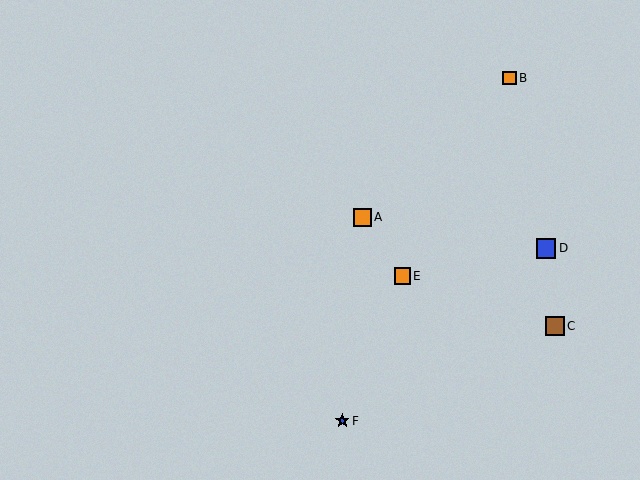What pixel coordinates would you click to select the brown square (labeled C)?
Click at (555, 326) to select the brown square C.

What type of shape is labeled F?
Shape F is a blue star.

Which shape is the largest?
The blue square (labeled D) is the largest.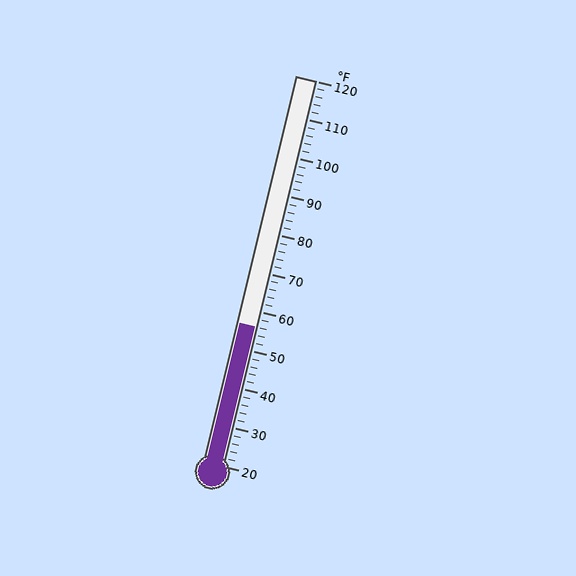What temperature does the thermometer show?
The thermometer shows approximately 56°F.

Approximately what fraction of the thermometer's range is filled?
The thermometer is filled to approximately 35% of its range.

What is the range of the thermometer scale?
The thermometer scale ranges from 20°F to 120°F.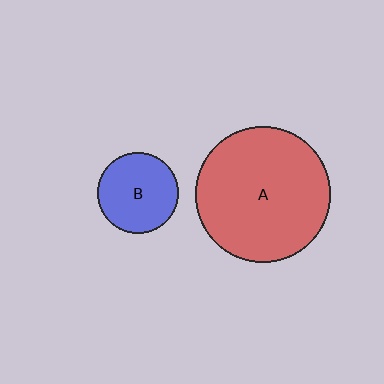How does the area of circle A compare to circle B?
Approximately 2.8 times.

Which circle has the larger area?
Circle A (red).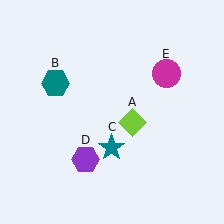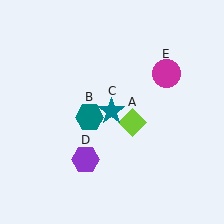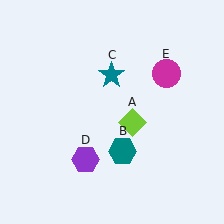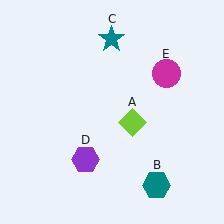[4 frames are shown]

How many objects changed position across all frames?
2 objects changed position: teal hexagon (object B), teal star (object C).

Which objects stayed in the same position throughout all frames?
Lime diamond (object A) and purple hexagon (object D) and magenta circle (object E) remained stationary.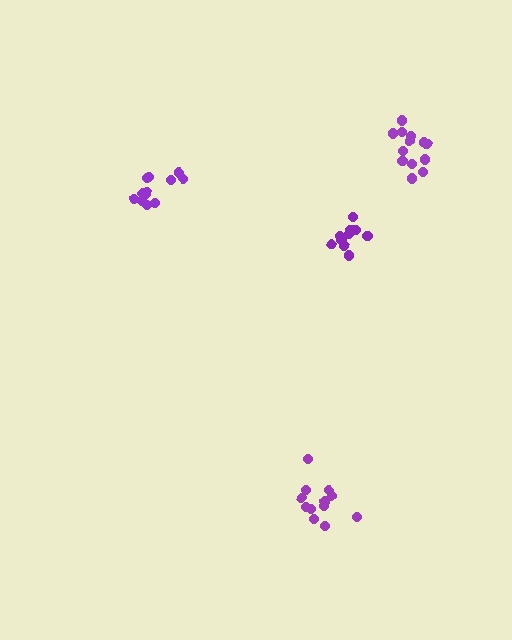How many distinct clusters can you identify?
There are 4 distinct clusters.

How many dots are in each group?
Group 1: 12 dots, Group 2: 10 dots, Group 3: 13 dots, Group 4: 13 dots (48 total).